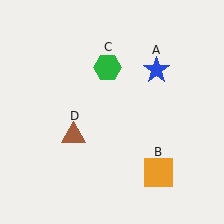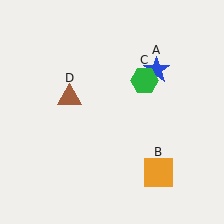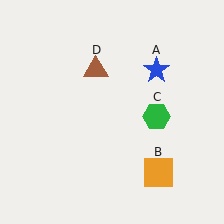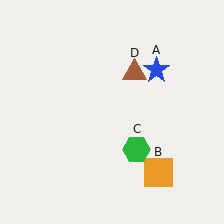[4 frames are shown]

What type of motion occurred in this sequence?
The green hexagon (object C), brown triangle (object D) rotated clockwise around the center of the scene.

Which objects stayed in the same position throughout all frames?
Blue star (object A) and orange square (object B) remained stationary.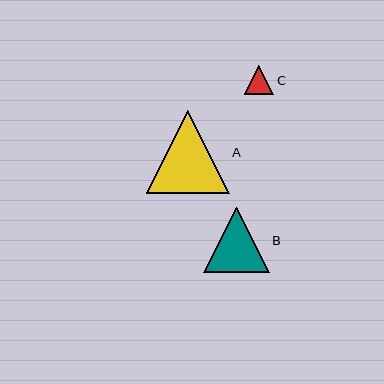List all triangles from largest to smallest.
From largest to smallest: A, B, C.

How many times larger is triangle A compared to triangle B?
Triangle A is approximately 1.3 times the size of triangle B.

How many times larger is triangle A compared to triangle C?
Triangle A is approximately 2.8 times the size of triangle C.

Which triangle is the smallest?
Triangle C is the smallest with a size of approximately 30 pixels.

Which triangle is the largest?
Triangle A is the largest with a size of approximately 83 pixels.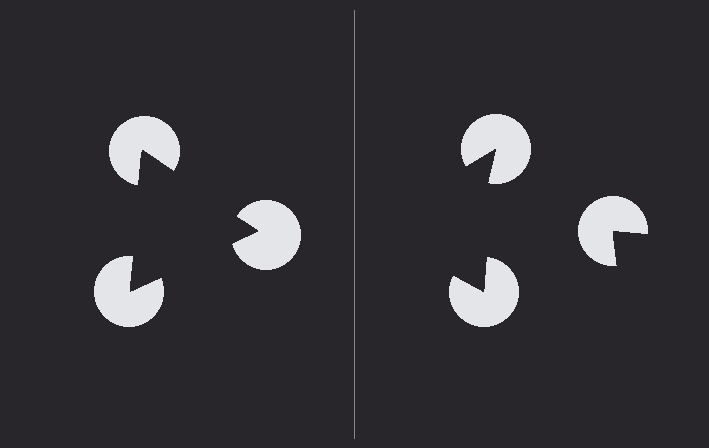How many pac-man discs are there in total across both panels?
6 — 3 on each side.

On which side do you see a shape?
An illusory triangle appears on the left side. On the right side the wedge cuts are rotated, so no coherent shape forms.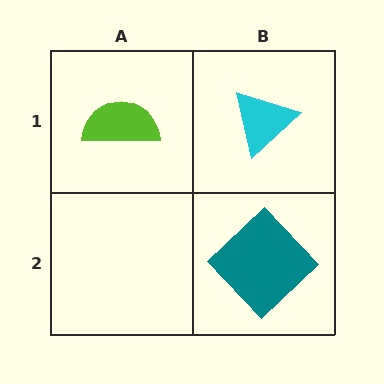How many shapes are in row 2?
1 shape.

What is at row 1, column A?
A lime semicircle.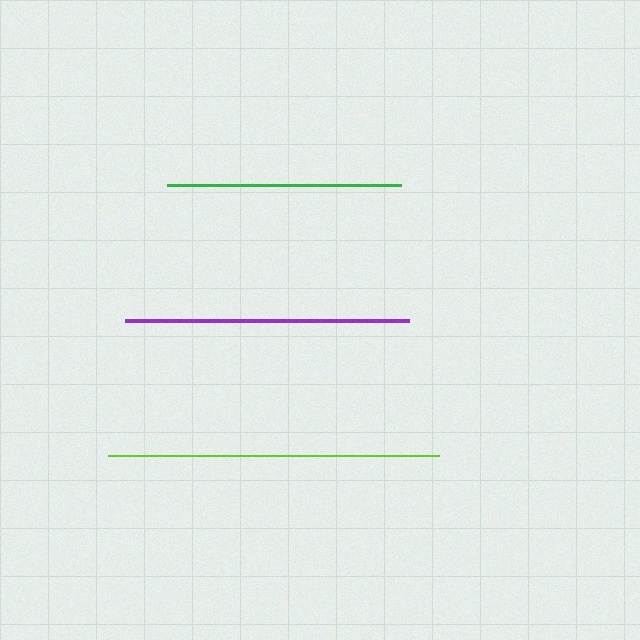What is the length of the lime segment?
The lime segment is approximately 331 pixels long.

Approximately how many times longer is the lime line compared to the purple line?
The lime line is approximately 1.2 times the length of the purple line.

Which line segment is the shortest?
The green line is the shortest at approximately 234 pixels.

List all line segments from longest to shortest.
From longest to shortest: lime, purple, green.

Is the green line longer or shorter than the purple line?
The purple line is longer than the green line.